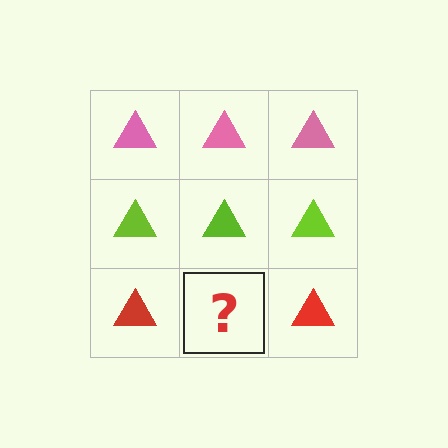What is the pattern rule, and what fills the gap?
The rule is that each row has a consistent color. The gap should be filled with a red triangle.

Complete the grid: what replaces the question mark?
The question mark should be replaced with a red triangle.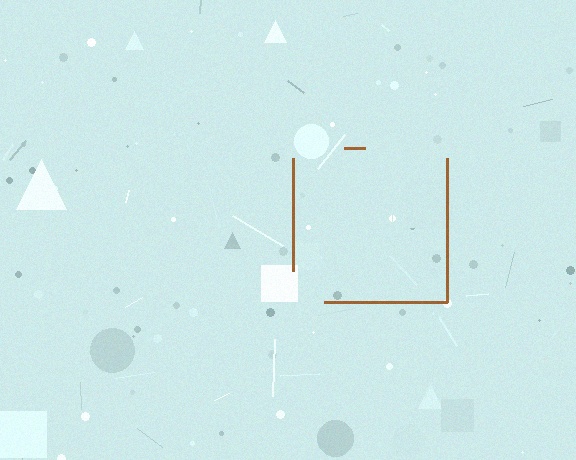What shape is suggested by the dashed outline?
The dashed outline suggests a square.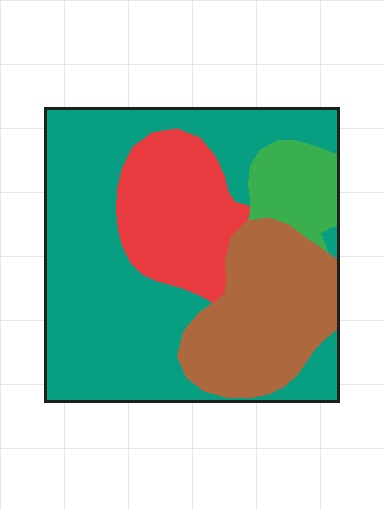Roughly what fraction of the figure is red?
Red takes up less than a quarter of the figure.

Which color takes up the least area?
Green, at roughly 10%.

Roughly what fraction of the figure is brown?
Brown takes up about one quarter (1/4) of the figure.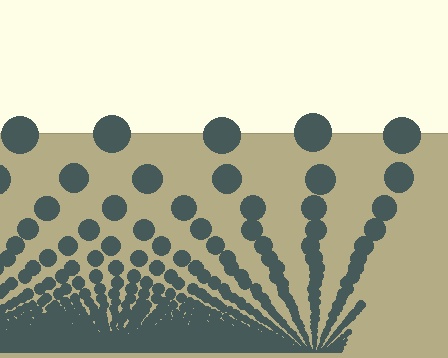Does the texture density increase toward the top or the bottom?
Density increases toward the bottom.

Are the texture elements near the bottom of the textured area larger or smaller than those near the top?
Smaller. The gradient is inverted — elements near the bottom are smaller and denser.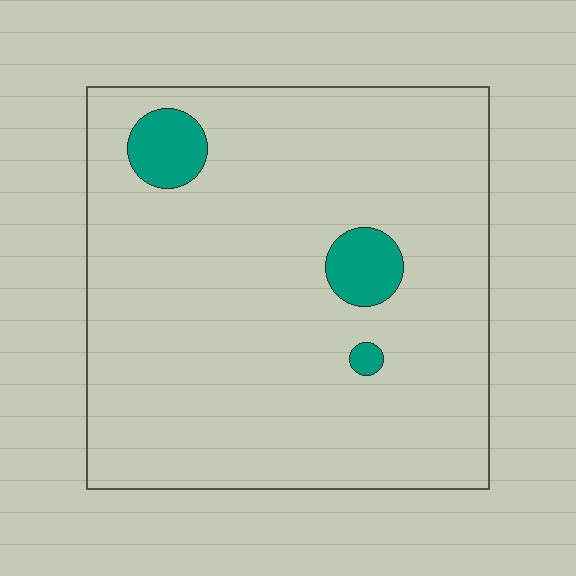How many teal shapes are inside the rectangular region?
3.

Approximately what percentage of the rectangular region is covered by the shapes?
Approximately 5%.